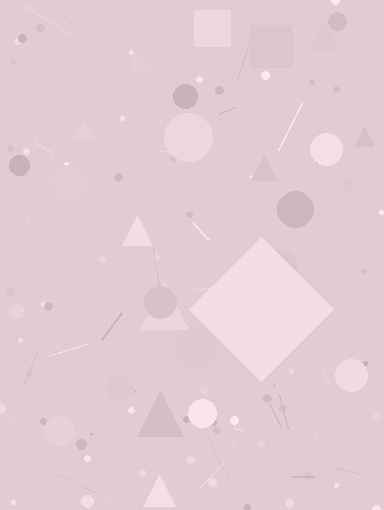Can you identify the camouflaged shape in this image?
The camouflaged shape is a diamond.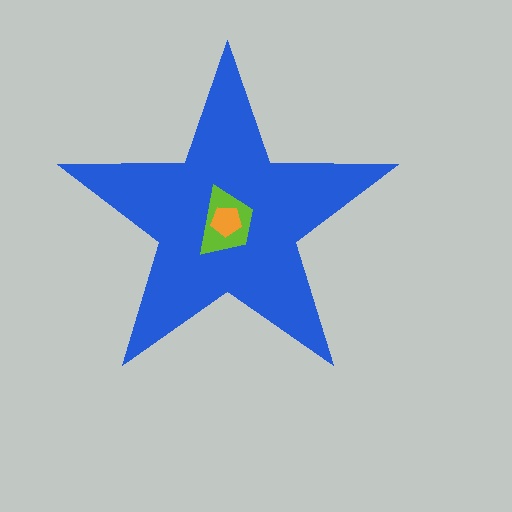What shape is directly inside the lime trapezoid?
The orange pentagon.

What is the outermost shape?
The blue star.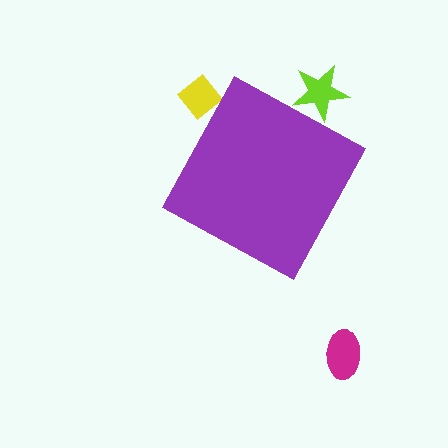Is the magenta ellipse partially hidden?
No, the magenta ellipse is fully visible.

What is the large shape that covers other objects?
A purple diamond.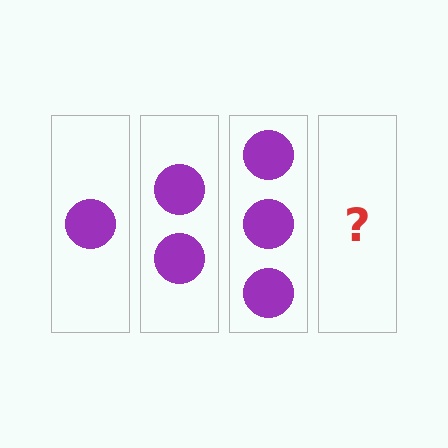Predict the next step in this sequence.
The next step is 4 circles.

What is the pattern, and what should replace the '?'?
The pattern is that each step adds one more circle. The '?' should be 4 circles.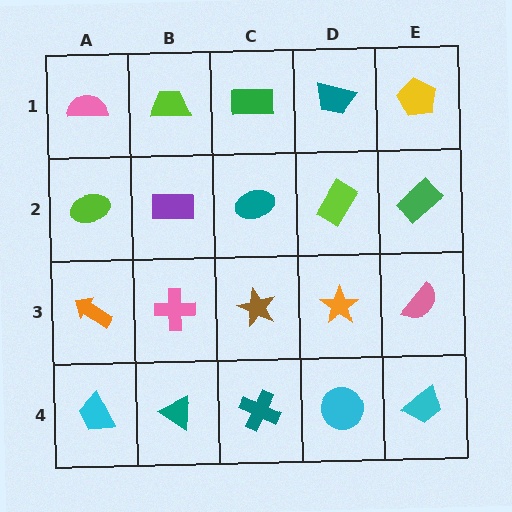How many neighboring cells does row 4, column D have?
3.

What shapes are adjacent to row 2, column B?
A lime trapezoid (row 1, column B), a pink cross (row 3, column B), a lime ellipse (row 2, column A), a teal ellipse (row 2, column C).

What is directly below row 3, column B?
A teal triangle.